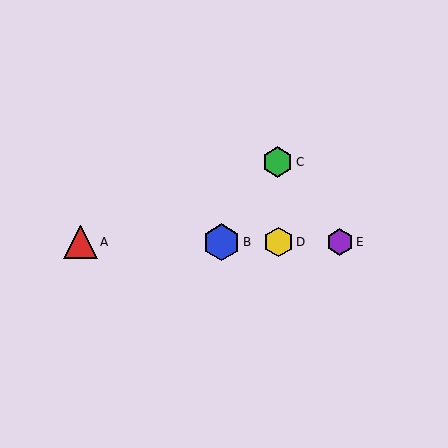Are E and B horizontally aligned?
Yes, both are at y≈242.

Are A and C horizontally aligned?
No, A is at y≈242 and C is at y≈162.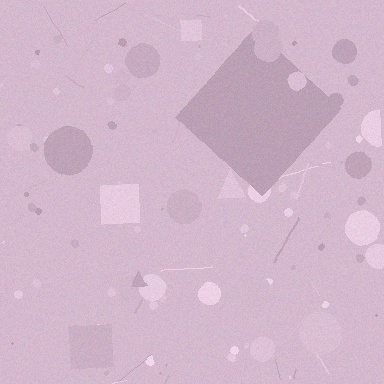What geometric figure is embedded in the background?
A diamond is embedded in the background.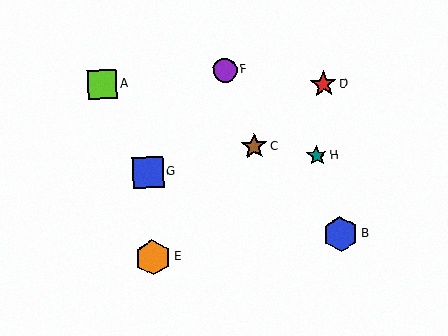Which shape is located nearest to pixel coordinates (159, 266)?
The orange hexagon (labeled E) at (153, 257) is nearest to that location.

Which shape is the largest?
The orange hexagon (labeled E) is the largest.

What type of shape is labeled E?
Shape E is an orange hexagon.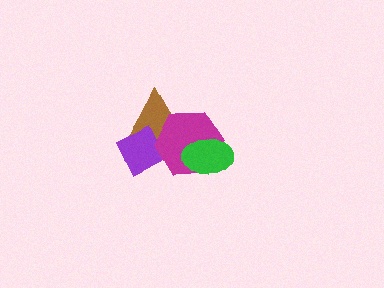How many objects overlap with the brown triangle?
3 objects overlap with the brown triangle.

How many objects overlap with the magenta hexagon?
3 objects overlap with the magenta hexagon.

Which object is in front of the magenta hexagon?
The green ellipse is in front of the magenta hexagon.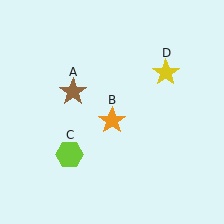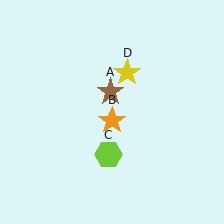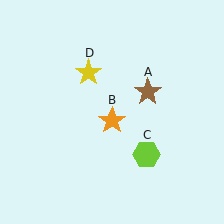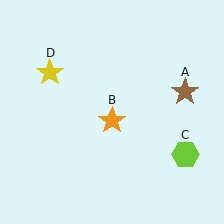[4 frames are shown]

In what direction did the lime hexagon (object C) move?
The lime hexagon (object C) moved right.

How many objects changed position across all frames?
3 objects changed position: brown star (object A), lime hexagon (object C), yellow star (object D).